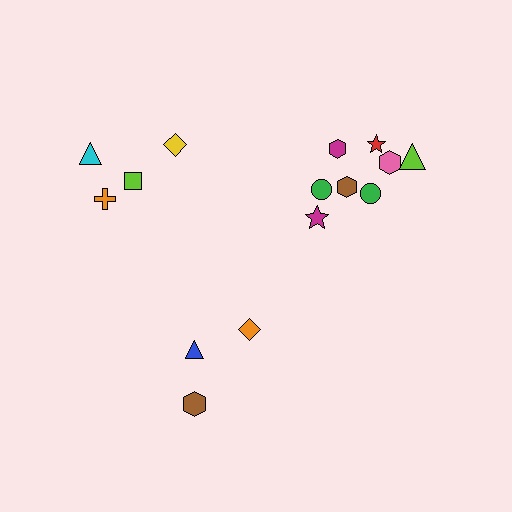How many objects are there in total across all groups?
There are 15 objects.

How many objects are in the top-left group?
There are 4 objects.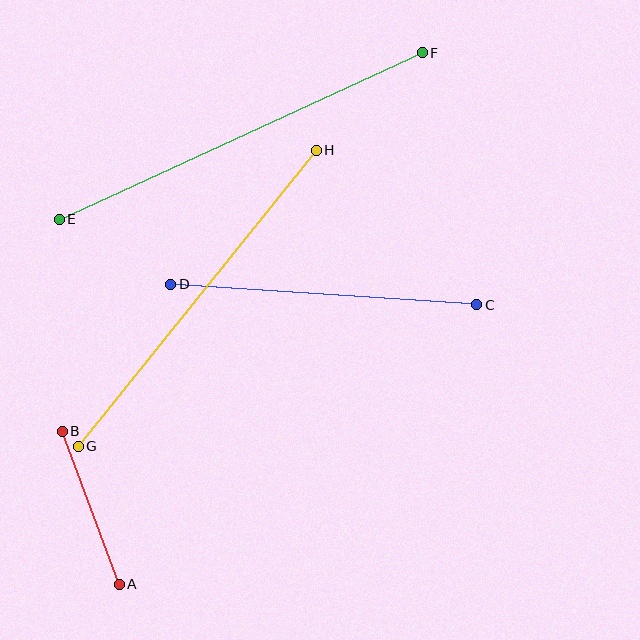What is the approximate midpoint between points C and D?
The midpoint is at approximately (324, 295) pixels.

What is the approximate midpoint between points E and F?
The midpoint is at approximately (241, 136) pixels.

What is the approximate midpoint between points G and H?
The midpoint is at approximately (197, 298) pixels.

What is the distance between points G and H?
The distance is approximately 379 pixels.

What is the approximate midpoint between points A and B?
The midpoint is at approximately (91, 508) pixels.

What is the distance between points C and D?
The distance is approximately 307 pixels.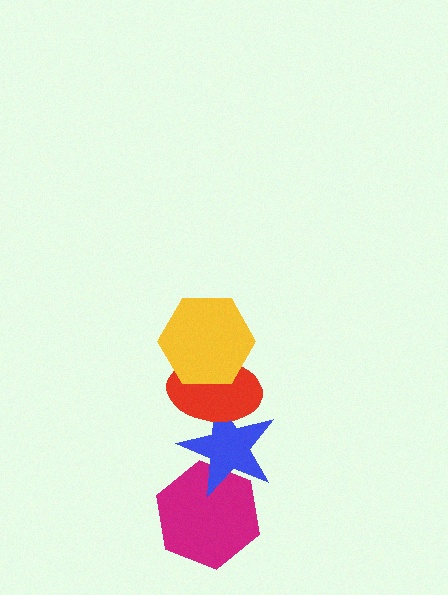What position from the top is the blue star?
The blue star is 3rd from the top.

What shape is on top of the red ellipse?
The yellow hexagon is on top of the red ellipse.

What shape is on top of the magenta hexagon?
The blue star is on top of the magenta hexagon.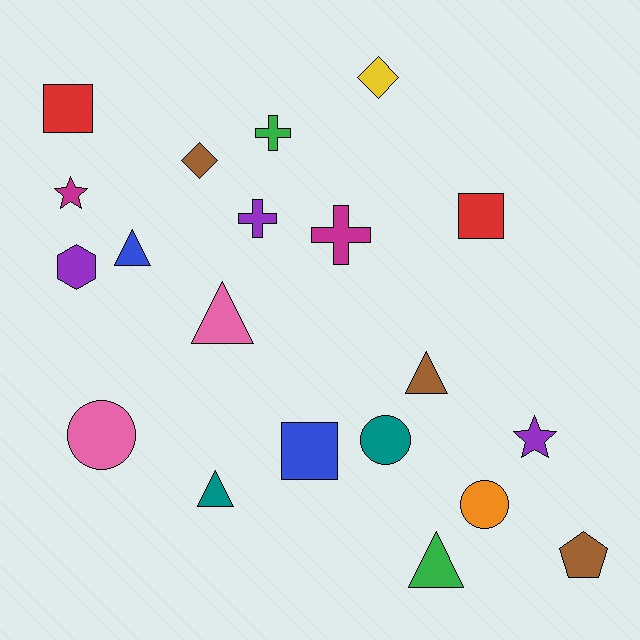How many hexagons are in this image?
There is 1 hexagon.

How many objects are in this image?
There are 20 objects.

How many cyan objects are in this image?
There are no cyan objects.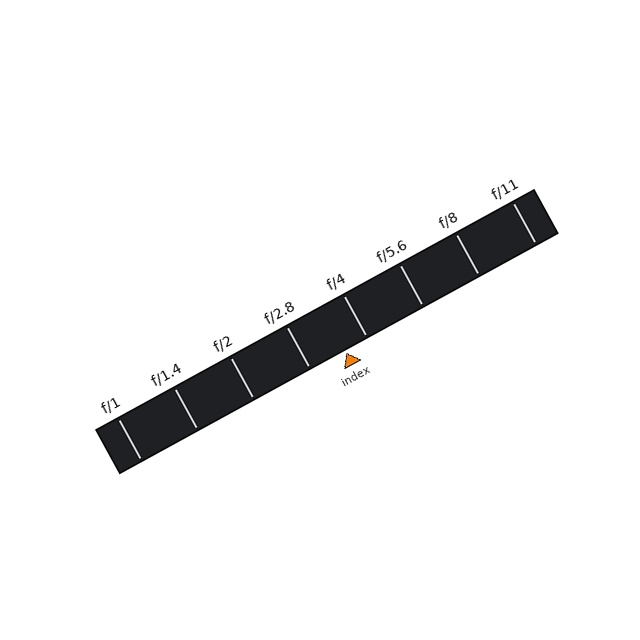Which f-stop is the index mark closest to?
The index mark is closest to f/4.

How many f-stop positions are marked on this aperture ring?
There are 8 f-stop positions marked.